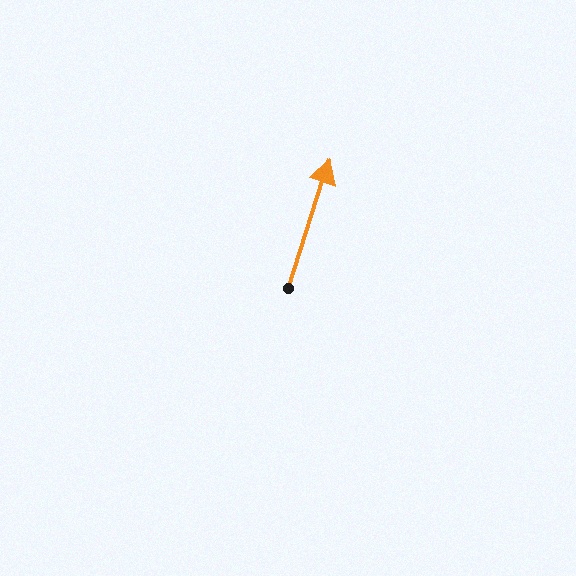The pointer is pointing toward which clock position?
Roughly 1 o'clock.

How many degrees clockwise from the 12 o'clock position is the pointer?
Approximately 18 degrees.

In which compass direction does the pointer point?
North.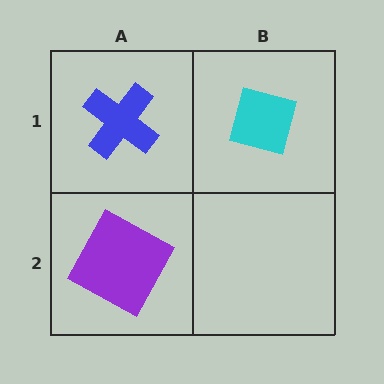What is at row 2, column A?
A purple square.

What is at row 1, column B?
A cyan square.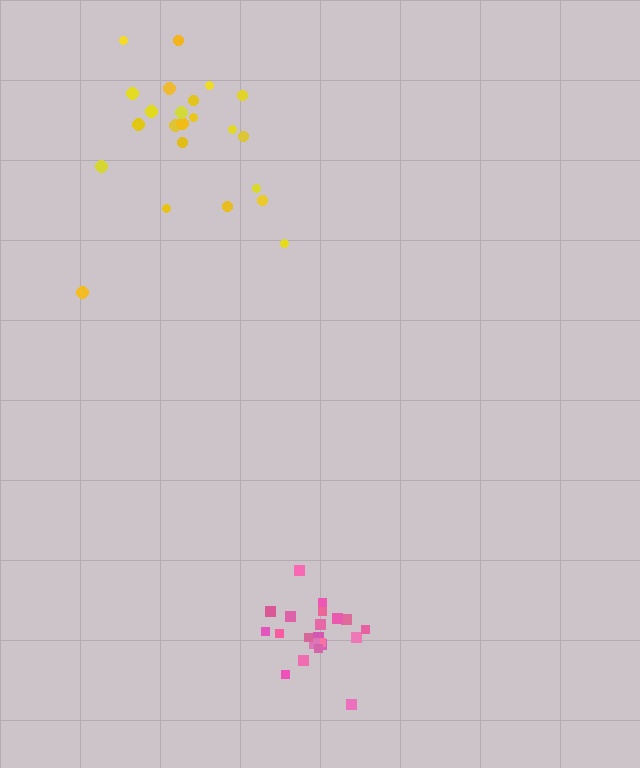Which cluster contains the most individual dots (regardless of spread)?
Yellow (23).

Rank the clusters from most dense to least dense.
pink, yellow.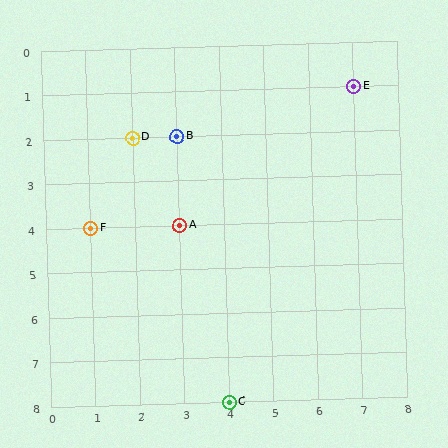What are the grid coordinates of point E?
Point E is at grid coordinates (7, 1).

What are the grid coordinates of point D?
Point D is at grid coordinates (2, 2).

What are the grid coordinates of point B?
Point B is at grid coordinates (3, 2).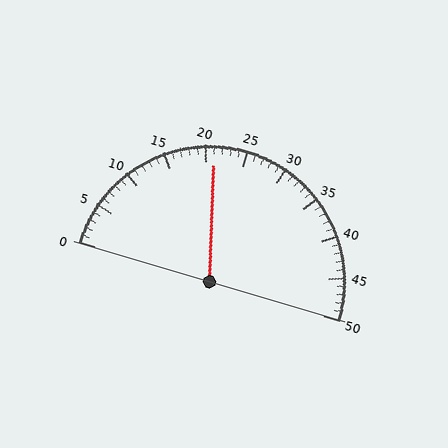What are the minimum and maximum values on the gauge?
The gauge ranges from 0 to 50.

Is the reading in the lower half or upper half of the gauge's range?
The reading is in the lower half of the range (0 to 50).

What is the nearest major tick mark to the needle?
The nearest major tick mark is 20.